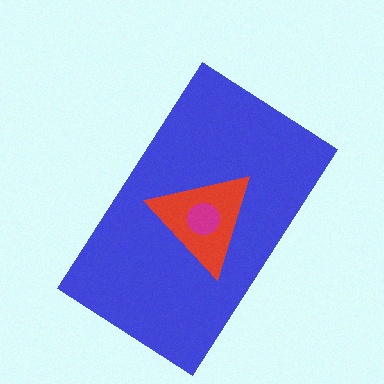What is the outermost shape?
The blue rectangle.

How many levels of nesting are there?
3.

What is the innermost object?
The magenta circle.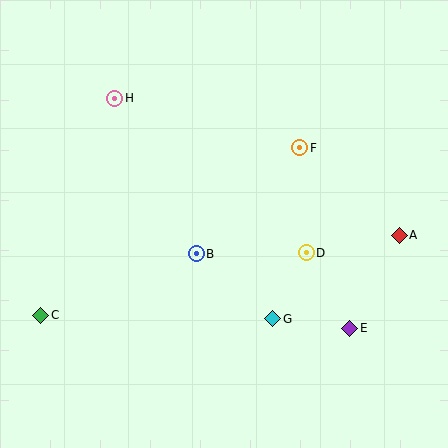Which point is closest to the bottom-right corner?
Point E is closest to the bottom-right corner.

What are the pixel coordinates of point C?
Point C is at (41, 315).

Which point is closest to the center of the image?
Point B at (196, 254) is closest to the center.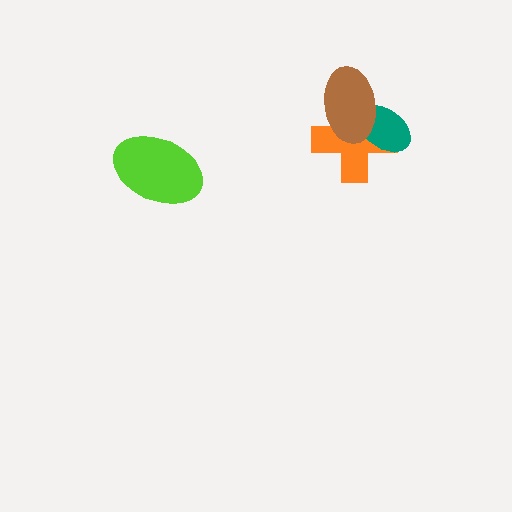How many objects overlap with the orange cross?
2 objects overlap with the orange cross.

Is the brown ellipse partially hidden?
No, no other shape covers it.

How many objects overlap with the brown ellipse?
2 objects overlap with the brown ellipse.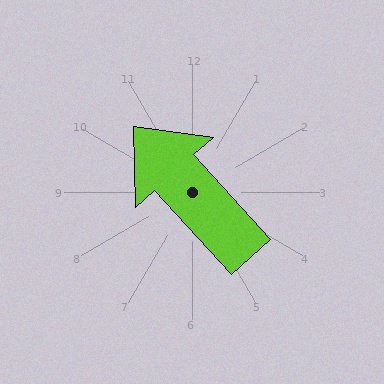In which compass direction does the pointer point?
Northwest.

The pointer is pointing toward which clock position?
Roughly 11 o'clock.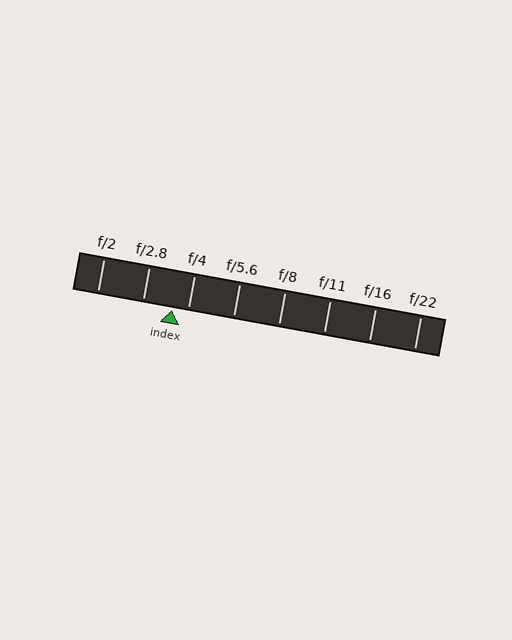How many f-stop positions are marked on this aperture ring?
There are 8 f-stop positions marked.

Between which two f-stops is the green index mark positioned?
The index mark is between f/2.8 and f/4.